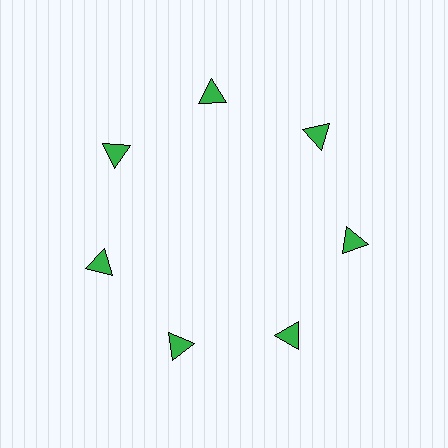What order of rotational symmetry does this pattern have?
This pattern has 7-fold rotational symmetry.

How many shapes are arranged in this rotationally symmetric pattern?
There are 7 shapes, arranged in 7 groups of 1.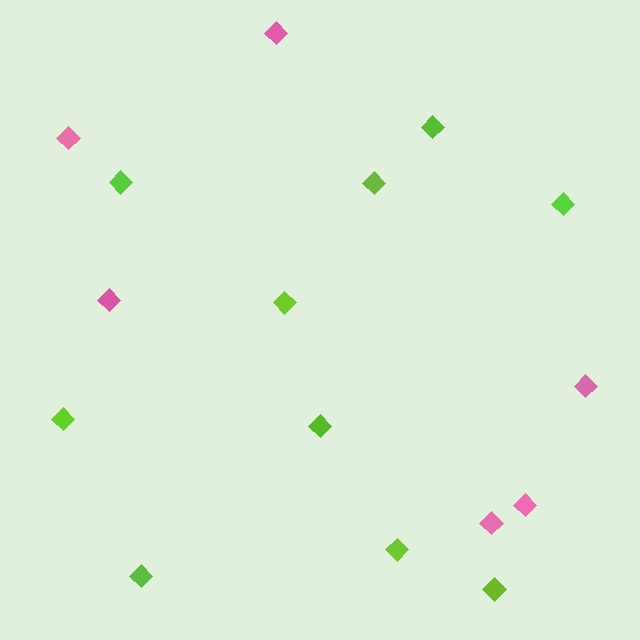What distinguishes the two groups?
There are 2 groups: one group of lime diamonds (10) and one group of pink diamonds (6).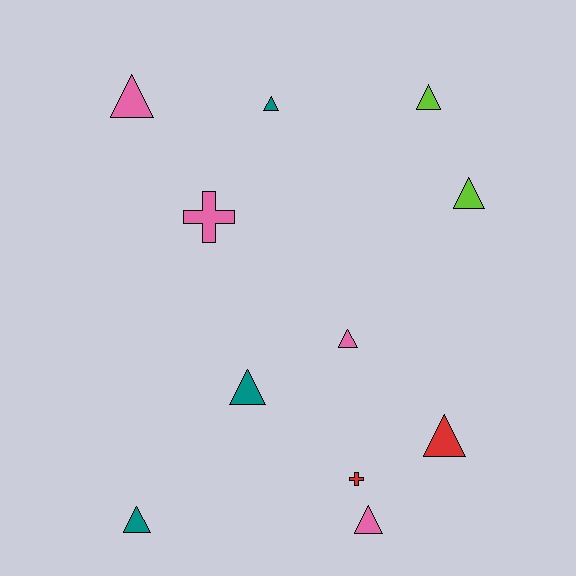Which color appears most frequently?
Pink, with 4 objects.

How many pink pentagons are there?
There are no pink pentagons.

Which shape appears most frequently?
Triangle, with 9 objects.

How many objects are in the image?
There are 11 objects.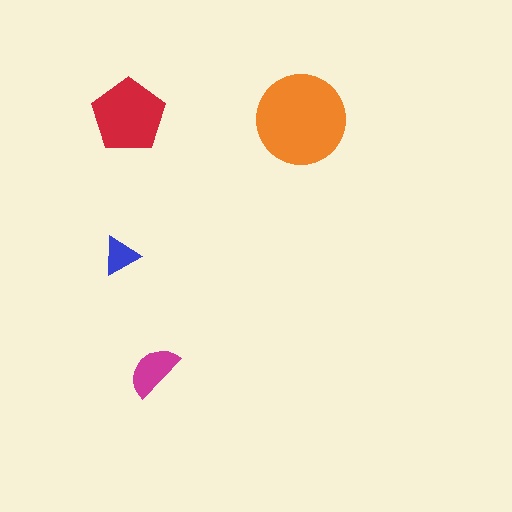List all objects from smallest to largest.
The blue triangle, the magenta semicircle, the red pentagon, the orange circle.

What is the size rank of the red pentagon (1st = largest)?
2nd.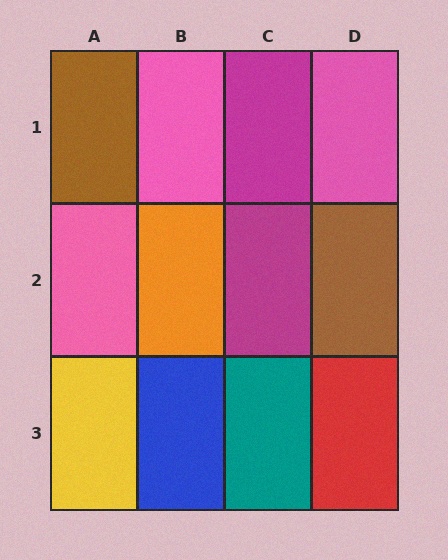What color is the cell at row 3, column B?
Blue.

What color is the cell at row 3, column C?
Teal.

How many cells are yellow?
1 cell is yellow.